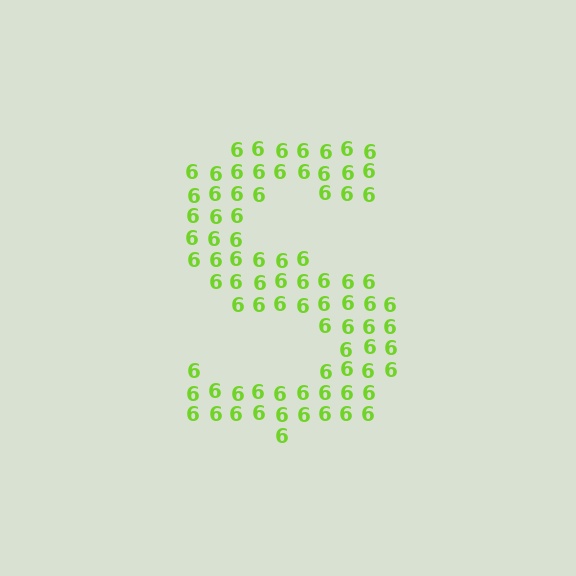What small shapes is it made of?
It is made of small digit 6's.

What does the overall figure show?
The overall figure shows the letter S.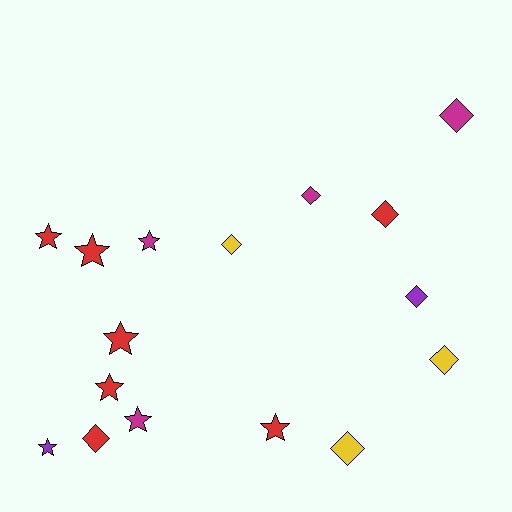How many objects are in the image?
There are 16 objects.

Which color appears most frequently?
Red, with 7 objects.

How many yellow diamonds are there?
There are 3 yellow diamonds.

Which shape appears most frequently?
Diamond, with 8 objects.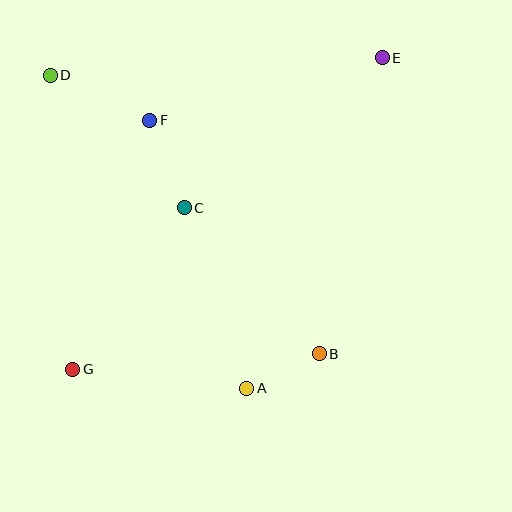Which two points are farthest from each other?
Points E and G are farthest from each other.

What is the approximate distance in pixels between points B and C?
The distance between B and C is approximately 199 pixels.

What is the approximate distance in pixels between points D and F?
The distance between D and F is approximately 109 pixels.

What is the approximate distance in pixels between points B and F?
The distance between B and F is approximately 289 pixels.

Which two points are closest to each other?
Points A and B are closest to each other.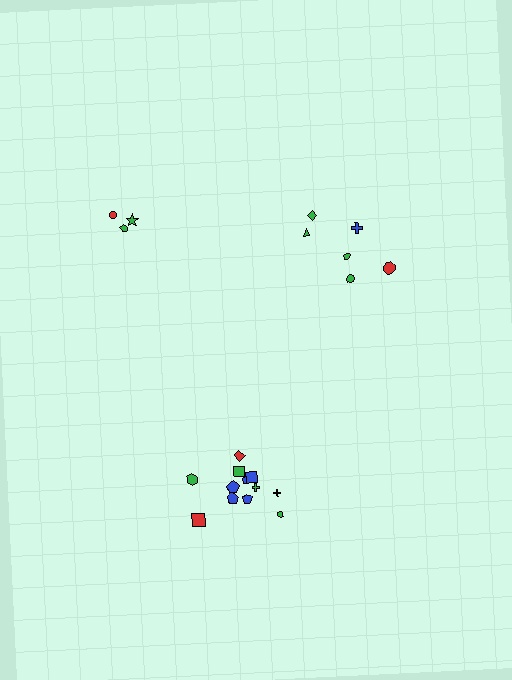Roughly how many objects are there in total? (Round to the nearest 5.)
Roughly 20 objects in total.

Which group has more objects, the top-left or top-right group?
The top-right group.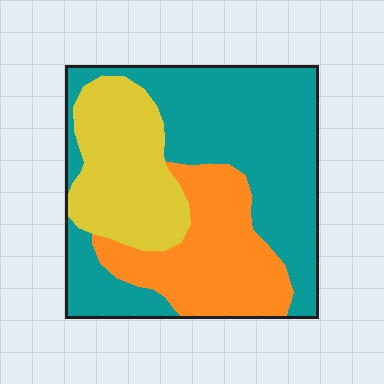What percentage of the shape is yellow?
Yellow covers roughly 25% of the shape.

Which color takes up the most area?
Teal, at roughly 50%.